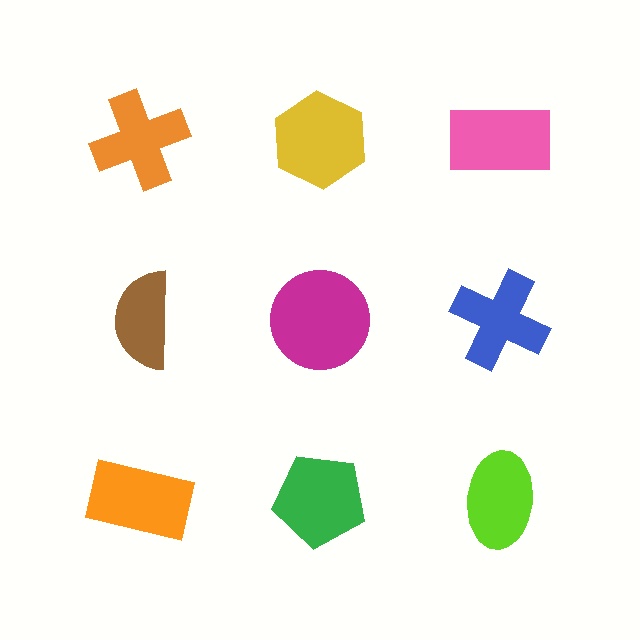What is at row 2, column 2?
A magenta circle.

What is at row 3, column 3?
A lime ellipse.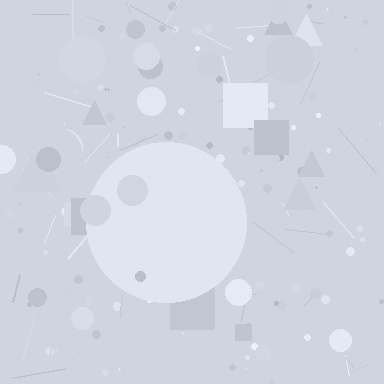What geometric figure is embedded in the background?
A circle is embedded in the background.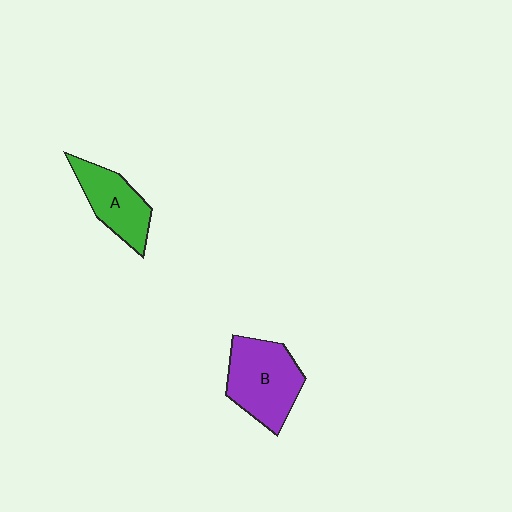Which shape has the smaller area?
Shape A (green).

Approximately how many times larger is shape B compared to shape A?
Approximately 1.3 times.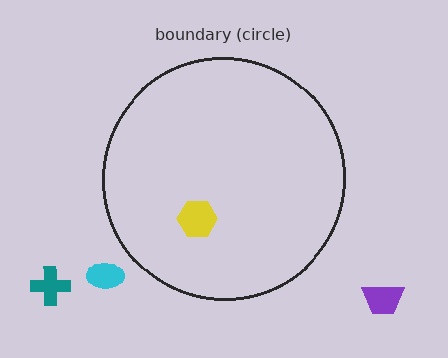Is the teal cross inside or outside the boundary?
Outside.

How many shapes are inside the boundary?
1 inside, 3 outside.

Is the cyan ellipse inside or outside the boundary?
Outside.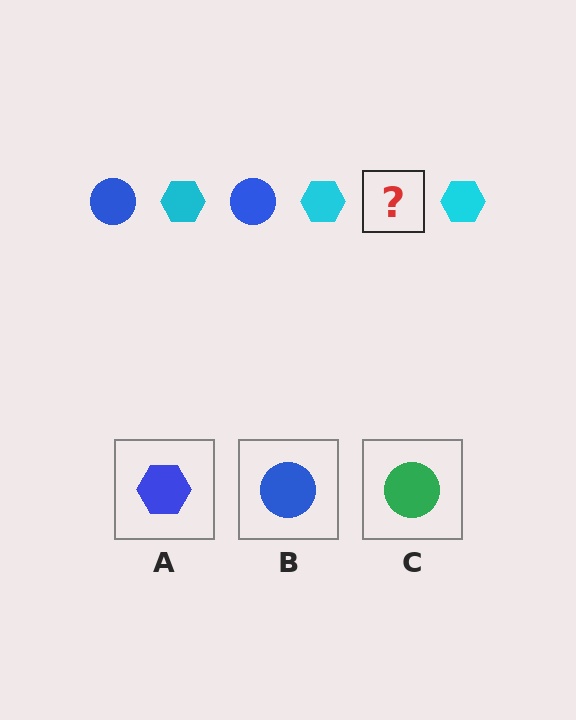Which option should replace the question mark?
Option B.